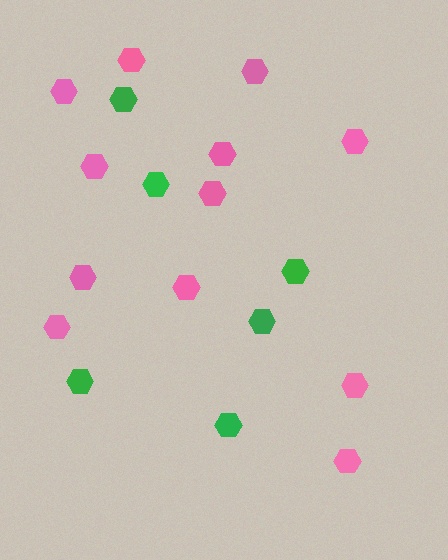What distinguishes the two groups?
There are 2 groups: one group of pink hexagons (12) and one group of green hexagons (6).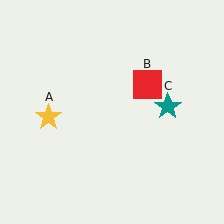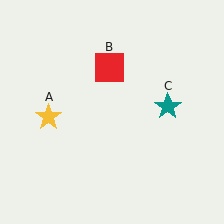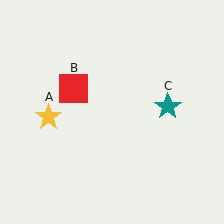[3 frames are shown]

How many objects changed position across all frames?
1 object changed position: red square (object B).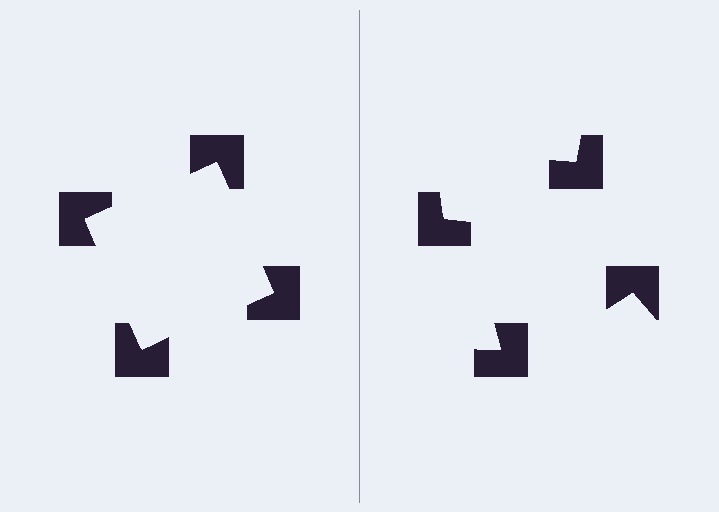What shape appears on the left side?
An illusory square.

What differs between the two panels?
The notched squares are positioned identically on both sides; only the wedge orientations differ. On the left they align to a square; on the right they are misaligned.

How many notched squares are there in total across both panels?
8 — 4 on each side.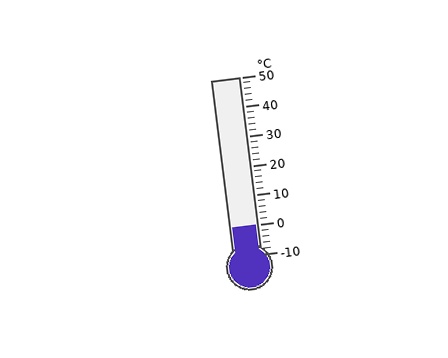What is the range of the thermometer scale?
The thermometer scale ranges from -10°C to 50°C.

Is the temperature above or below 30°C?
The temperature is below 30°C.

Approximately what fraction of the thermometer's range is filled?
The thermometer is filled to approximately 15% of its range.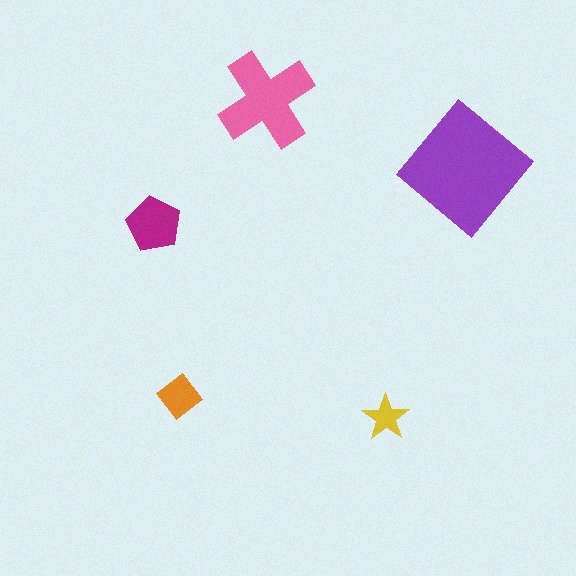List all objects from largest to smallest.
The purple diamond, the pink cross, the magenta pentagon, the orange diamond, the yellow star.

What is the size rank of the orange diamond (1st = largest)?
4th.